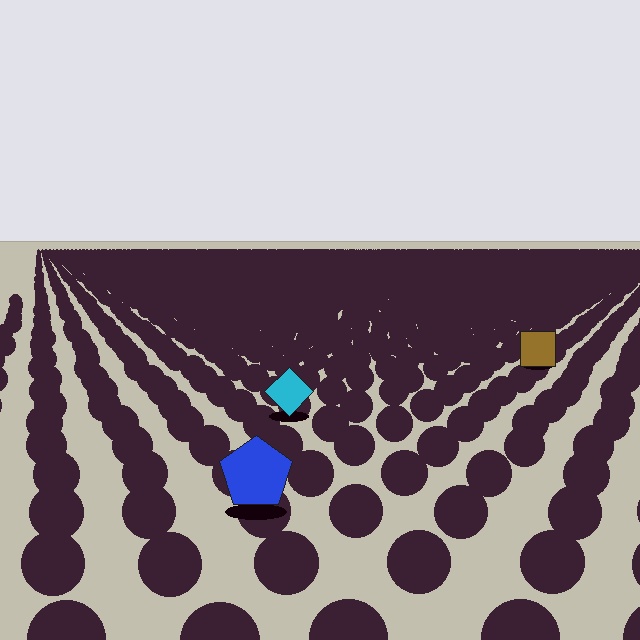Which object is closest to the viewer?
The blue pentagon is closest. The texture marks near it are larger and more spread out.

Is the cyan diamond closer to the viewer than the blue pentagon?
No. The blue pentagon is closer — you can tell from the texture gradient: the ground texture is coarser near it.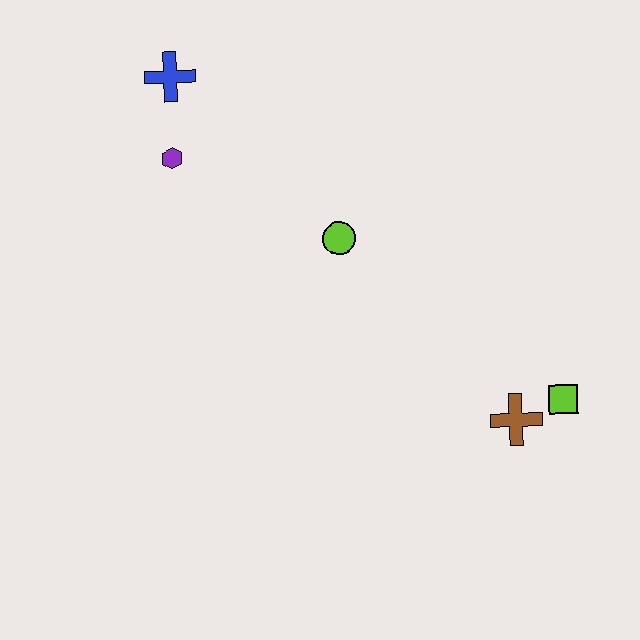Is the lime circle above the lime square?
Yes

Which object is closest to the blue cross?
The purple hexagon is closest to the blue cross.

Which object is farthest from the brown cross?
The blue cross is farthest from the brown cross.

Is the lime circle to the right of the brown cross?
No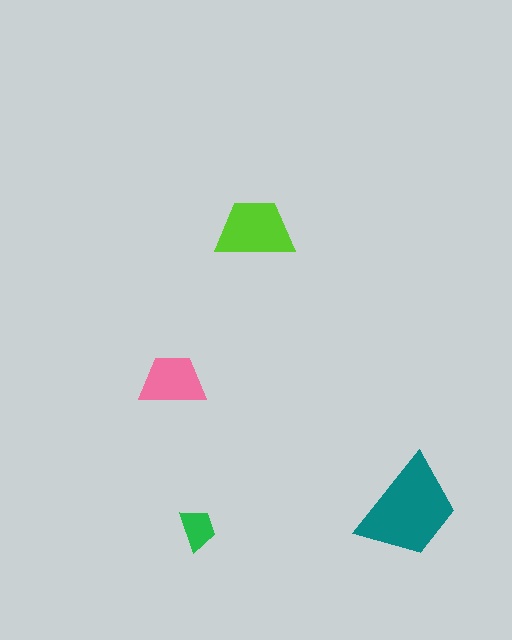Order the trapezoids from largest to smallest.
the teal one, the lime one, the pink one, the green one.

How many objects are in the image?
There are 4 objects in the image.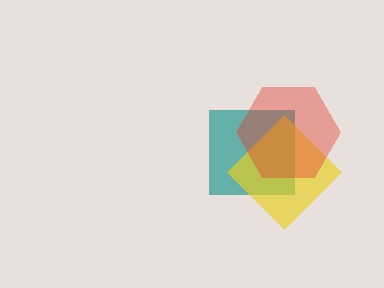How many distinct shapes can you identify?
There are 3 distinct shapes: a teal square, a yellow diamond, a red hexagon.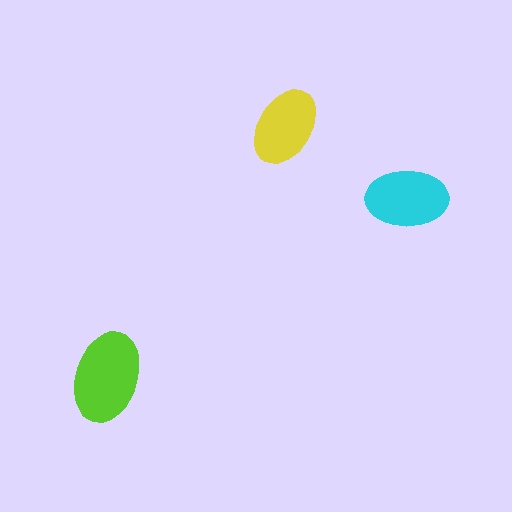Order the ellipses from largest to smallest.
the lime one, the cyan one, the yellow one.